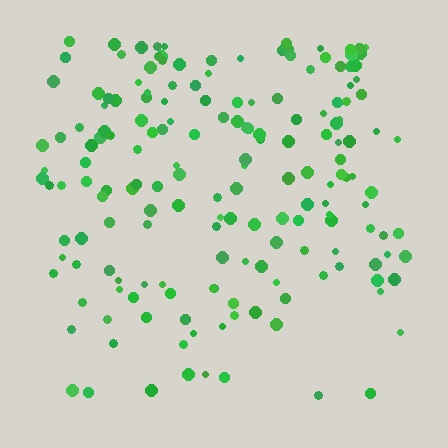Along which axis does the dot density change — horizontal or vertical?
Vertical.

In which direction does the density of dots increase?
From bottom to top, with the top side densest.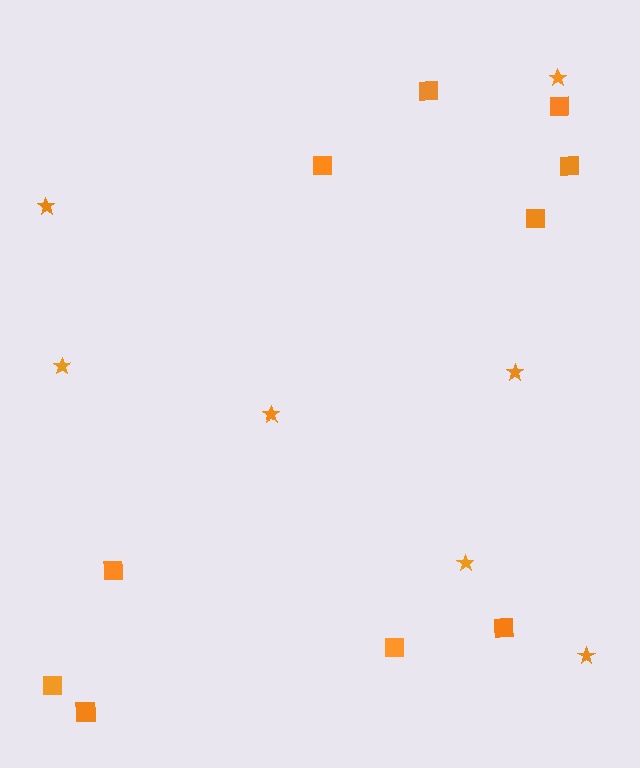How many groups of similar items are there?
There are 2 groups: one group of stars (7) and one group of squares (10).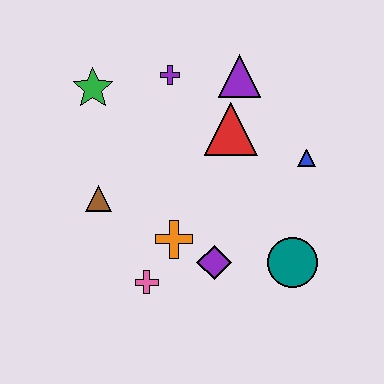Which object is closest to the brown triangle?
The orange cross is closest to the brown triangle.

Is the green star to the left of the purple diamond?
Yes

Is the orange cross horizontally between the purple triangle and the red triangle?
No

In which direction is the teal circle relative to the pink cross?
The teal circle is to the right of the pink cross.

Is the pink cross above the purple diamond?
No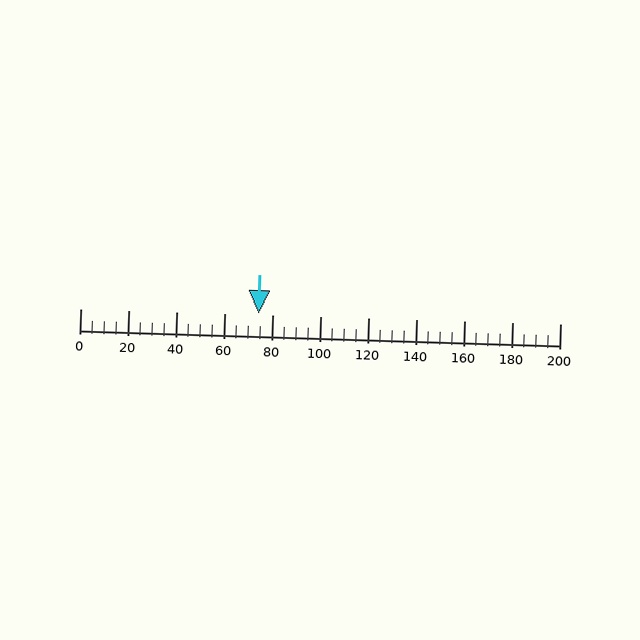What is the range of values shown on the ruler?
The ruler shows values from 0 to 200.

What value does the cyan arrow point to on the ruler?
The cyan arrow points to approximately 74.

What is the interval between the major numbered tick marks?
The major tick marks are spaced 20 units apart.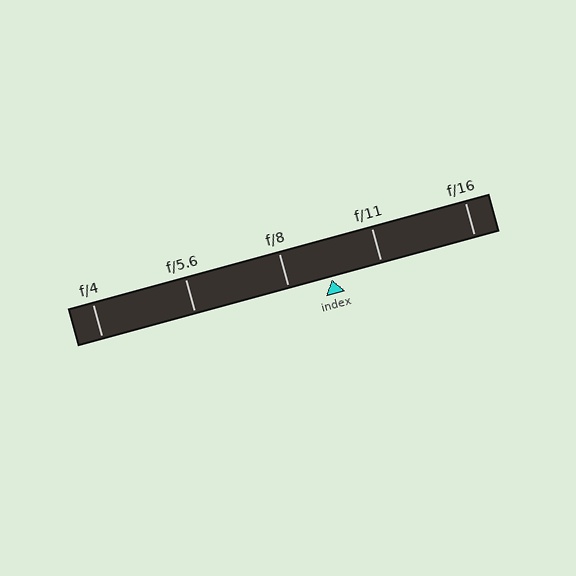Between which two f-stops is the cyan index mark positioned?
The index mark is between f/8 and f/11.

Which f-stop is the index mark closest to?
The index mark is closest to f/8.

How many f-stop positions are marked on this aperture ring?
There are 5 f-stop positions marked.